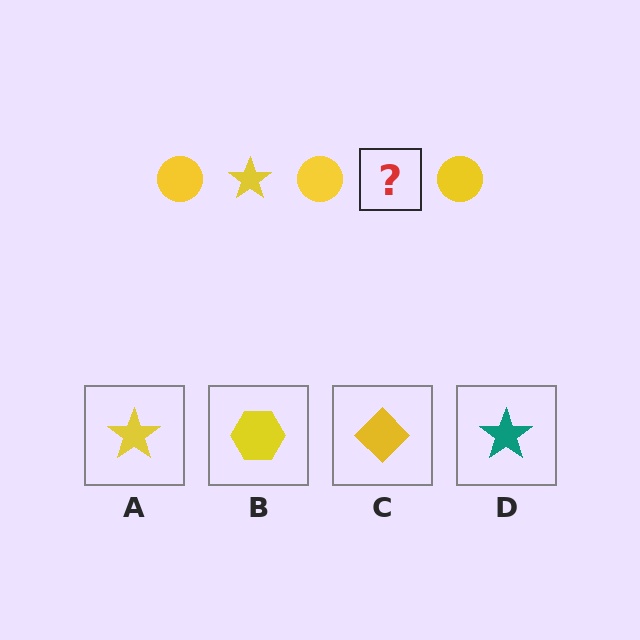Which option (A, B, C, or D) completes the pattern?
A.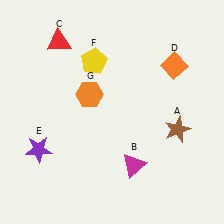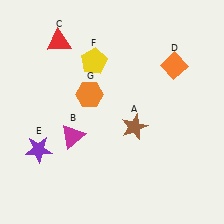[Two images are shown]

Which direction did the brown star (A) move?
The brown star (A) moved left.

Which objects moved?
The objects that moved are: the brown star (A), the magenta triangle (B).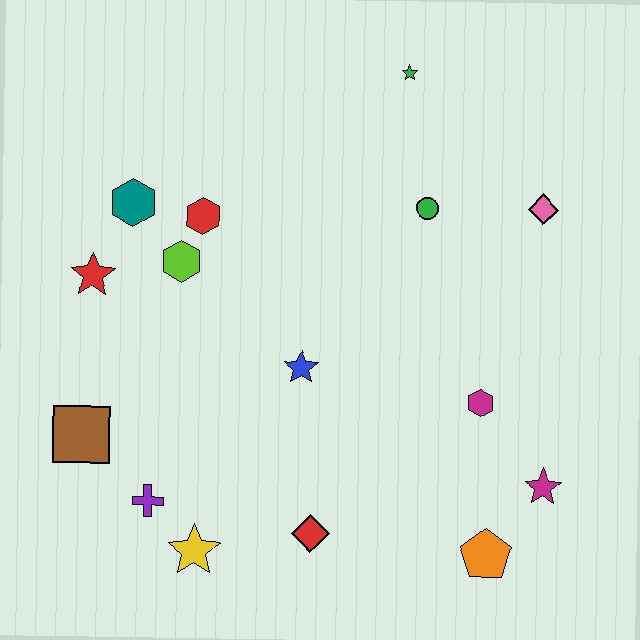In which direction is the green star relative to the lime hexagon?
The green star is to the right of the lime hexagon.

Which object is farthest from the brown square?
The pink diamond is farthest from the brown square.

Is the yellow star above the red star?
No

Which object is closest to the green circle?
The pink diamond is closest to the green circle.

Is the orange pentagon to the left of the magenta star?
Yes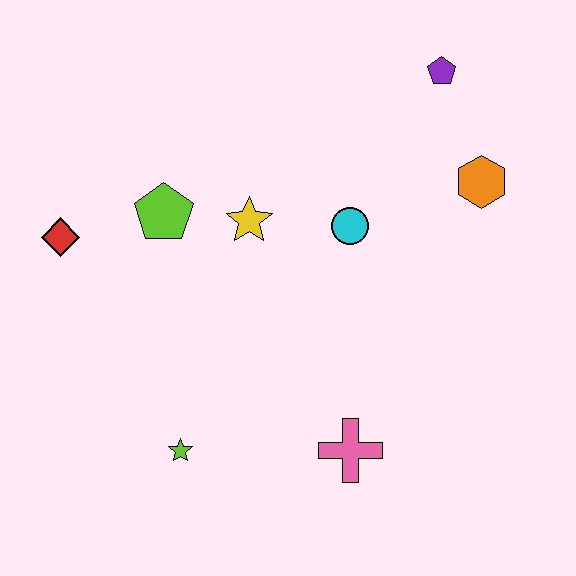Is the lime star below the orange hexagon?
Yes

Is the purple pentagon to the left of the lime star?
No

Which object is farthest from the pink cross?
The purple pentagon is farthest from the pink cross.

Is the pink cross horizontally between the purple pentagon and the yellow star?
Yes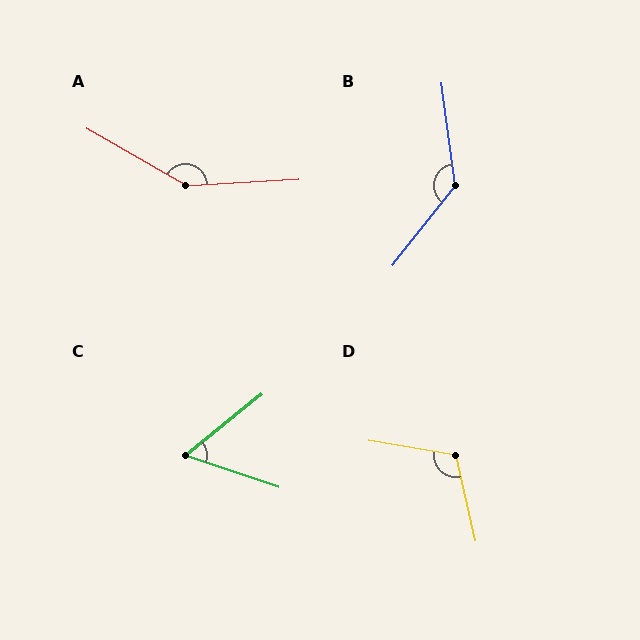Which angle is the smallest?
C, at approximately 57 degrees.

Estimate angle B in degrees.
Approximately 134 degrees.